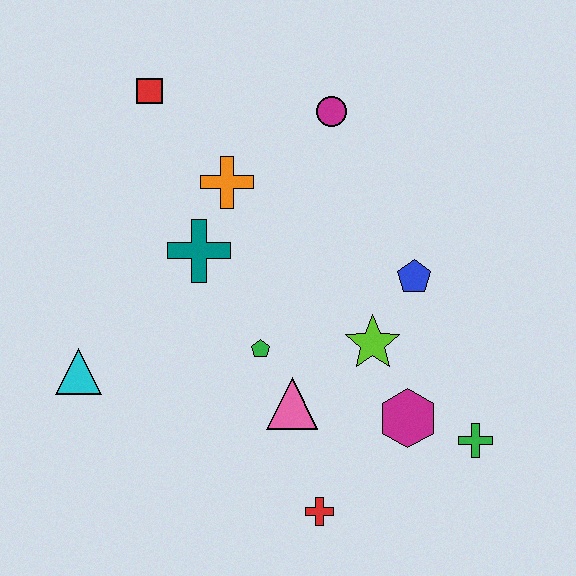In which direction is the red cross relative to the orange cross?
The red cross is below the orange cross.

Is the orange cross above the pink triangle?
Yes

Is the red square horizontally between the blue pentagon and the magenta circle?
No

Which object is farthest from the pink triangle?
The red square is farthest from the pink triangle.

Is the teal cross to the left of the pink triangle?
Yes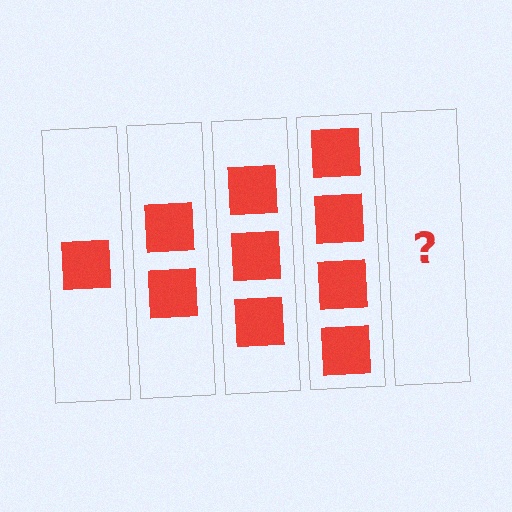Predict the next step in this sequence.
The next step is 5 squares.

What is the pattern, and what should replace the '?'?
The pattern is that each step adds one more square. The '?' should be 5 squares.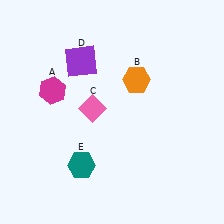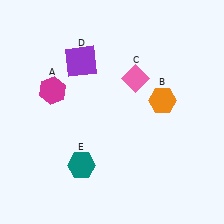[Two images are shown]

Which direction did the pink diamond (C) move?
The pink diamond (C) moved right.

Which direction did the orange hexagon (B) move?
The orange hexagon (B) moved right.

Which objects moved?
The objects that moved are: the orange hexagon (B), the pink diamond (C).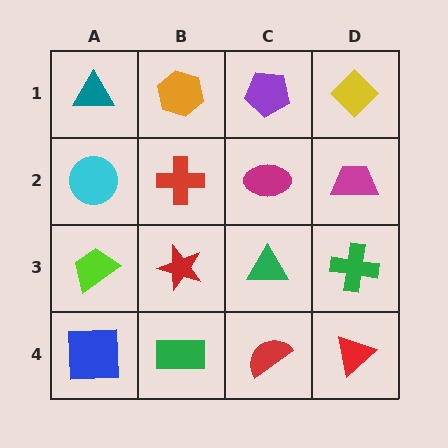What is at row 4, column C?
A red semicircle.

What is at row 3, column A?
A lime trapezoid.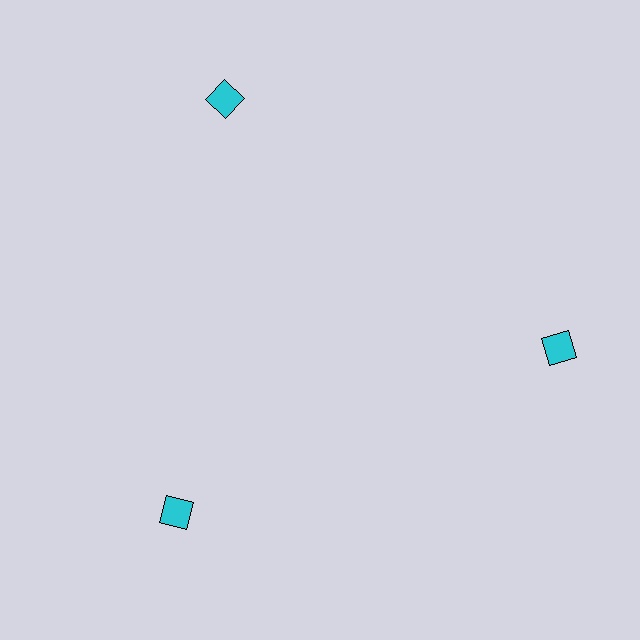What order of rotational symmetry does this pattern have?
This pattern has 3-fold rotational symmetry.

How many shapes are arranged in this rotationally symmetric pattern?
There are 3 shapes, arranged in 3 groups of 1.